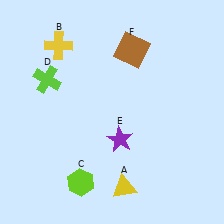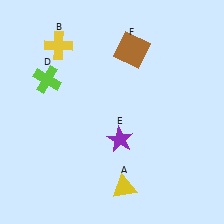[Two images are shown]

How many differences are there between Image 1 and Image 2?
There is 1 difference between the two images.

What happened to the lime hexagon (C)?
The lime hexagon (C) was removed in Image 2. It was in the bottom-left area of Image 1.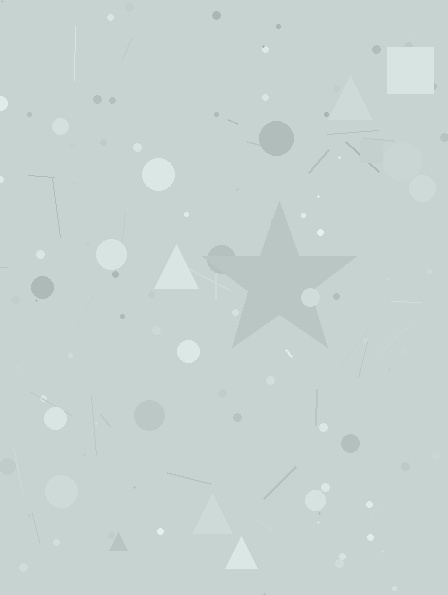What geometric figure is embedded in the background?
A star is embedded in the background.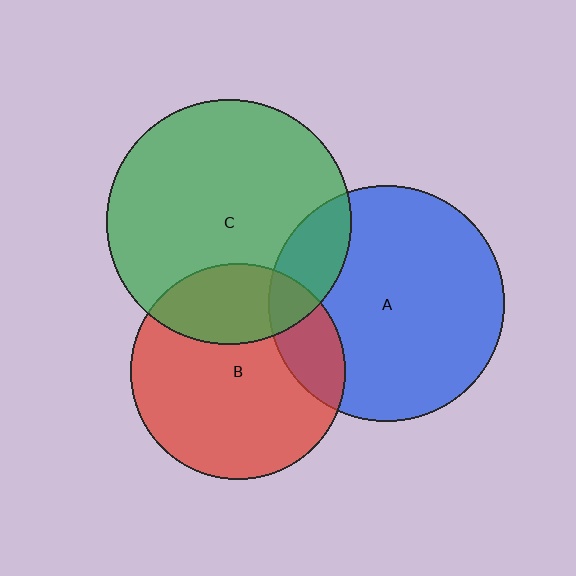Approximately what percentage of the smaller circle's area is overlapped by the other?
Approximately 15%.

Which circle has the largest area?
Circle C (green).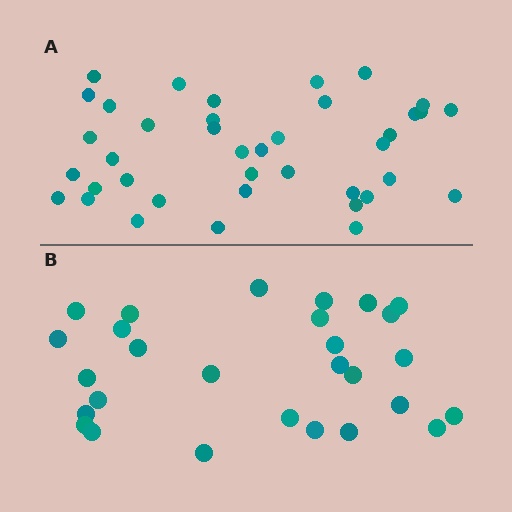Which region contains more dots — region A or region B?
Region A (the top region) has more dots.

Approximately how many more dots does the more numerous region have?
Region A has roughly 12 or so more dots than region B.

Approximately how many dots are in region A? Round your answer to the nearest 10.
About 40 dots. (The exact count is 39, which rounds to 40.)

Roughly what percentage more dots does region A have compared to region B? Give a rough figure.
About 40% more.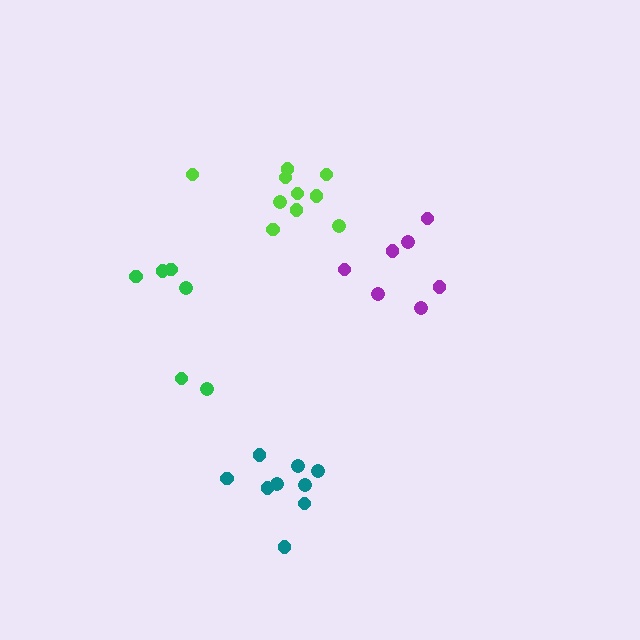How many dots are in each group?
Group 1: 6 dots, Group 2: 9 dots, Group 3: 7 dots, Group 4: 10 dots (32 total).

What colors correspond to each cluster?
The clusters are colored: green, teal, purple, lime.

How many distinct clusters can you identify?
There are 4 distinct clusters.